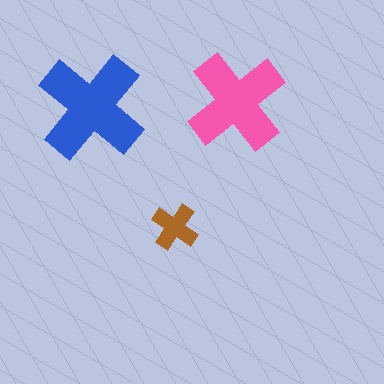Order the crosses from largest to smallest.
the blue one, the pink one, the brown one.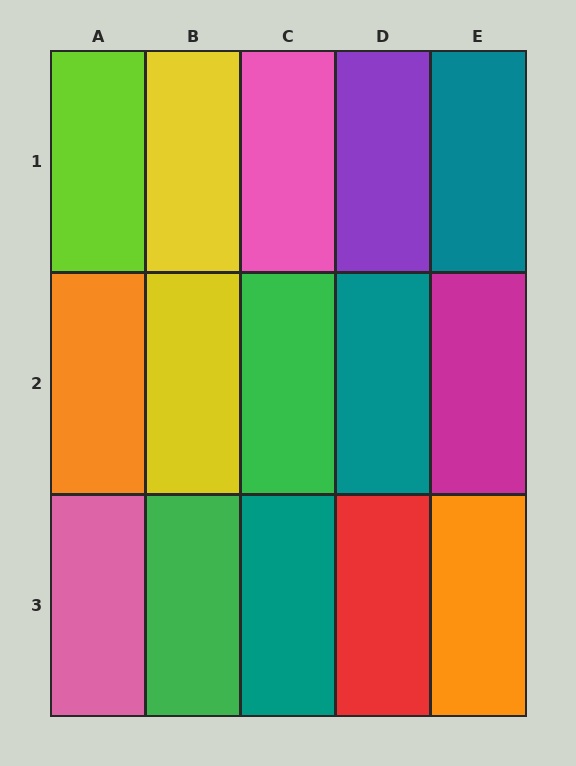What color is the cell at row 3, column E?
Orange.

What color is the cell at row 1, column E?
Teal.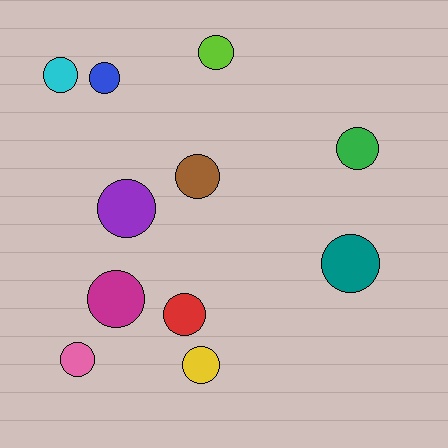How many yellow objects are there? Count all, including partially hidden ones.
There is 1 yellow object.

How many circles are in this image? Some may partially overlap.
There are 11 circles.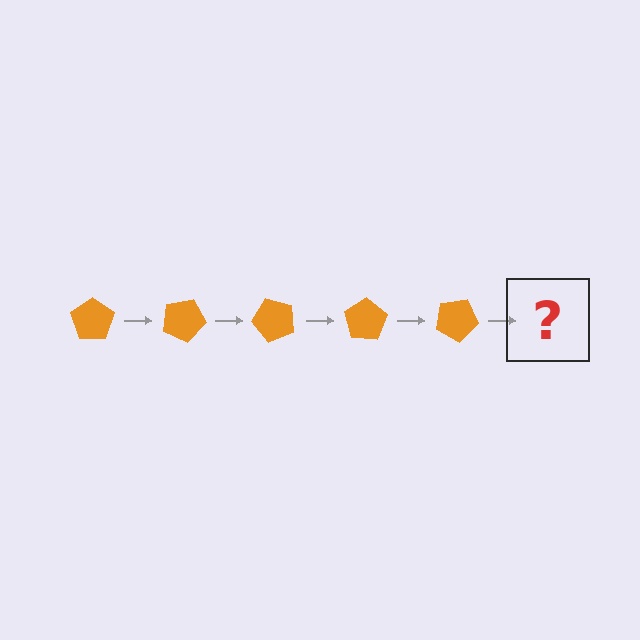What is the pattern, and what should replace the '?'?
The pattern is that the pentagon rotates 25 degrees each step. The '?' should be an orange pentagon rotated 125 degrees.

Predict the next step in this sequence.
The next step is an orange pentagon rotated 125 degrees.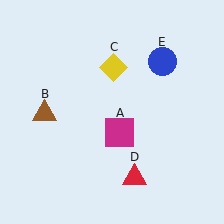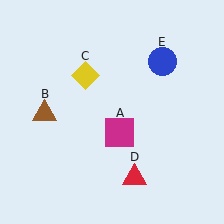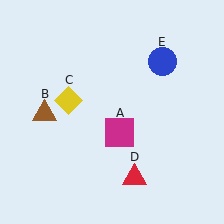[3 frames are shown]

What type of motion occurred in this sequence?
The yellow diamond (object C) rotated counterclockwise around the center of the scene.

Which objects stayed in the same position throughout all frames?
Magenta square (object A) and brown triangle (object B) and red triangle (object D) and blue circle (object E) remained stationary.